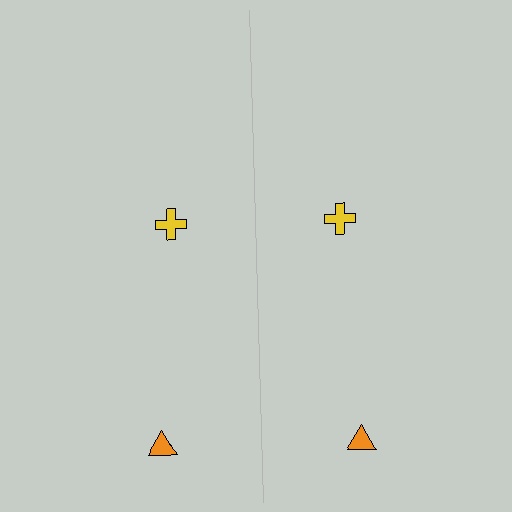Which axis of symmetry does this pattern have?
The pattern has a vertical axis of symmetry running through the center of the image.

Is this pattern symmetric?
Yes, this pattern has bilateral (reflection) symmetry.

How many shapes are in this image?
There are 4 shapes in this image.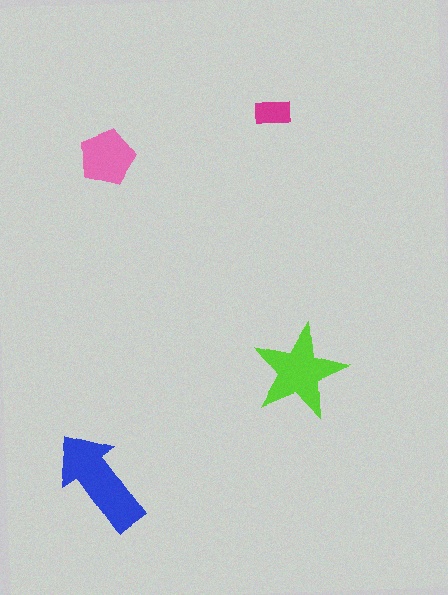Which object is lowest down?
The blue arrow is bottommost.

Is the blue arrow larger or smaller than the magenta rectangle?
Larger.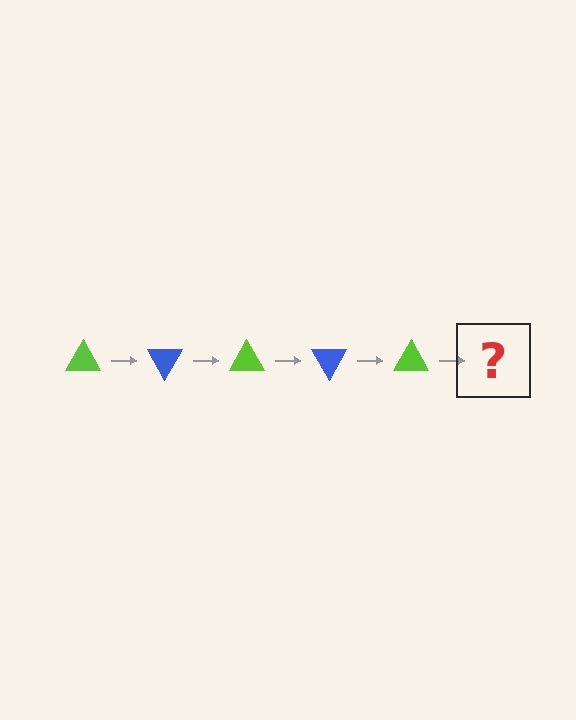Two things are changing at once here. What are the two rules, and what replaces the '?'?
The two rules are that it rotates 60 degrees each step and the color cycles through lime and blue. The '?' should be a blue triangle, rotated 300 degrees from the start.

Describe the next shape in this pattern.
It should be a blue triangle, rotated 300 degrees from the start.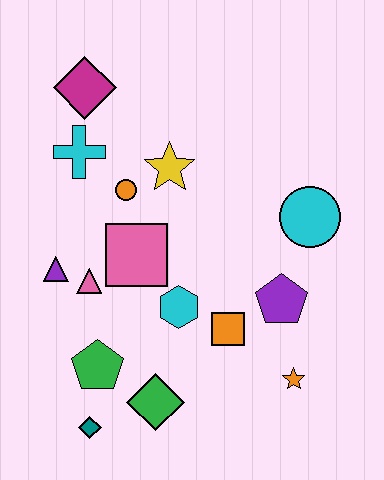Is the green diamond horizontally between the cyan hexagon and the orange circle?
Yes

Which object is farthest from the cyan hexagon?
The magenta diamond is farthest from the cyan hexagon.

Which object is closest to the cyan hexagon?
The orange square is closest to the cyan hexagon.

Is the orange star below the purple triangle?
Yes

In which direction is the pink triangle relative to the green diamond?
The pink triangle is above the green diamond.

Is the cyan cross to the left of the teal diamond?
Yes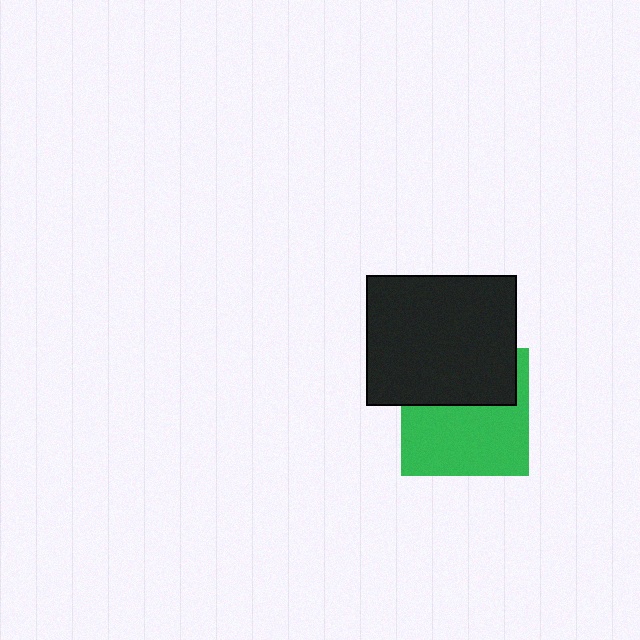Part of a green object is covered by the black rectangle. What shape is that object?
It is a square.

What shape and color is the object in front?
The object in front is a black rectangle.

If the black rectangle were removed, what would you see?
You would see the complete green square.